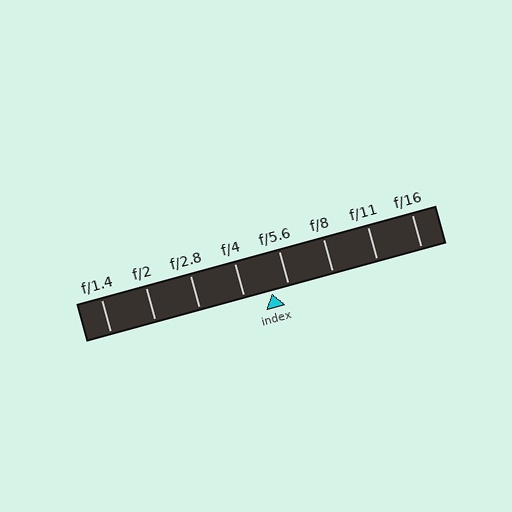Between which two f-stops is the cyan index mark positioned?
The index mark is between f/4 and f/5.6.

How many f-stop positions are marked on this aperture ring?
There are 8 f-stop positions marked.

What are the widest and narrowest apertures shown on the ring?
The widest aperture shown is f/1.4 and the narrowest is f/16.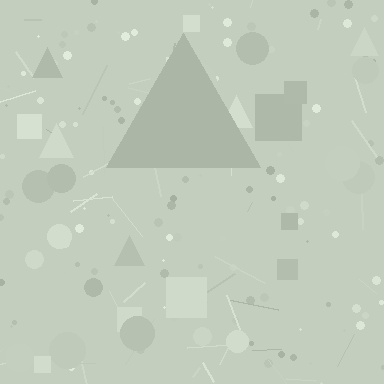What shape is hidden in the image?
A triangle is hidden in the image.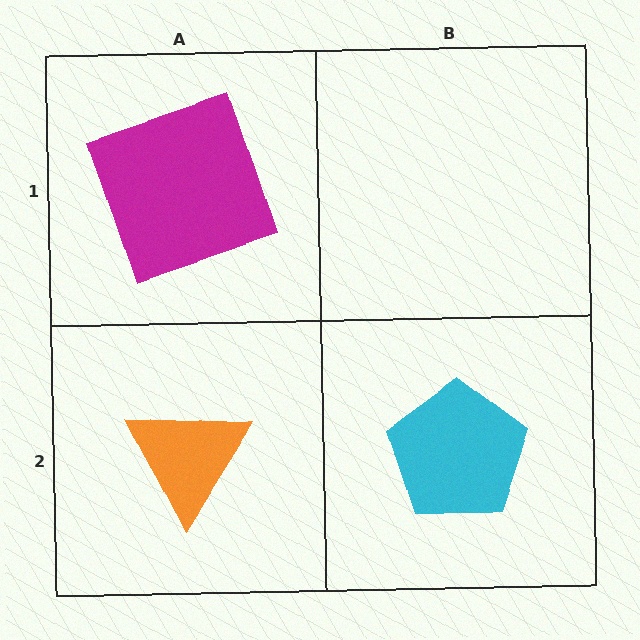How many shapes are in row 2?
2 shapes.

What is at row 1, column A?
A magenta square.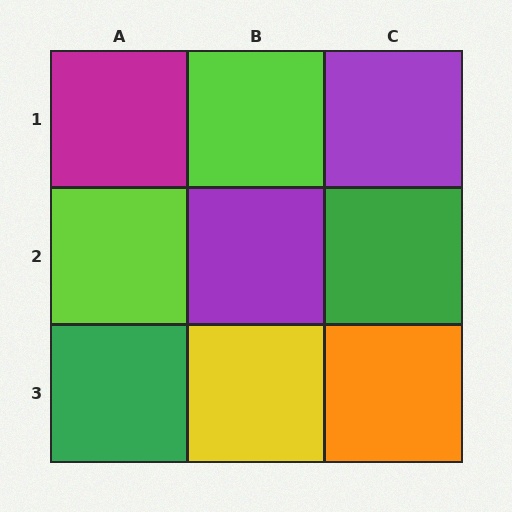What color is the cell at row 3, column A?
Green.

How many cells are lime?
2 cells are lime.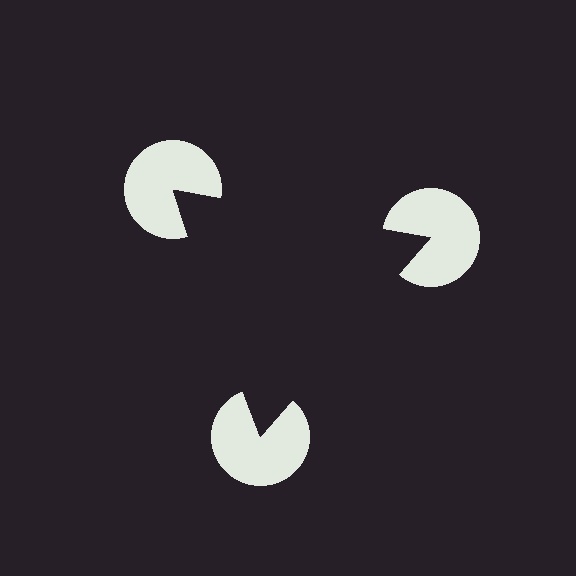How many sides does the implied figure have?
3 sides.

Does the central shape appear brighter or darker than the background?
It typically appears slightly darker than the background, even though no actual brightness change is drawn.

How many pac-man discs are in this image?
There are 3 — one at each vertex of the illusory triangle.